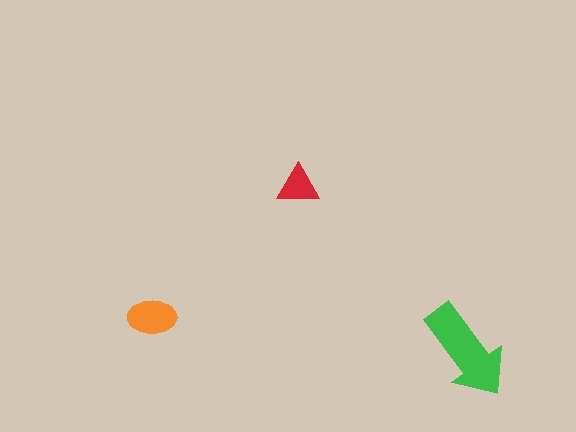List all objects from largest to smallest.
The green arrow, the orange ellipse, the red triangle.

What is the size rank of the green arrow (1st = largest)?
1st.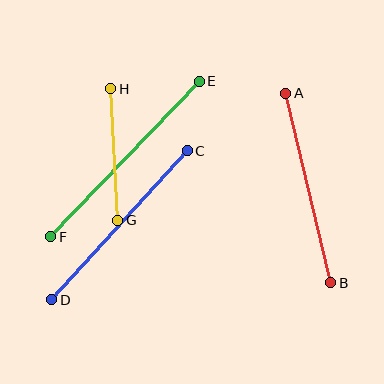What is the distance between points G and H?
The distance is approximately 132 pixels.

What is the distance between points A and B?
The distance is approximately 195 pixels.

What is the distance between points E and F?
The distance is approximately 215 pixels.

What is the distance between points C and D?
The distance is approximately 202 pixels.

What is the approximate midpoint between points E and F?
The midpoint is at approximately (125, 159) pixels.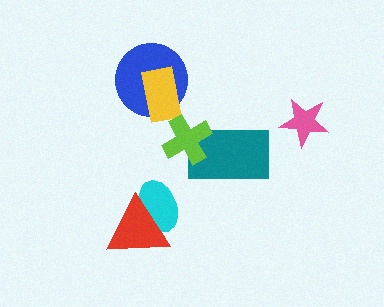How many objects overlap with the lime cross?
1 object overlaps with the lime cross.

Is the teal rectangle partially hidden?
Yes, it is partially covered by another shape.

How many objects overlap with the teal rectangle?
1 object overlaps with the teal rectangle.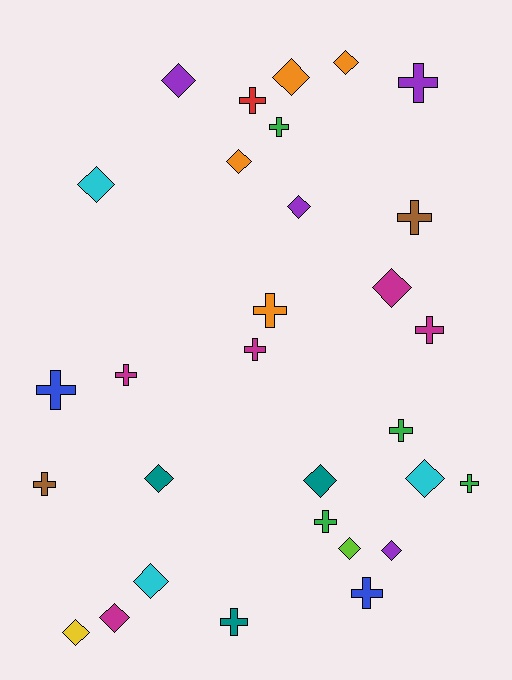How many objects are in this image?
There are 30 objects.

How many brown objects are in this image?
There are 2 brown objects.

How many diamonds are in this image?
There are 15 diamonds.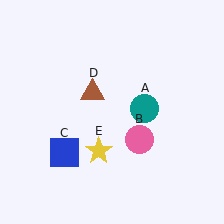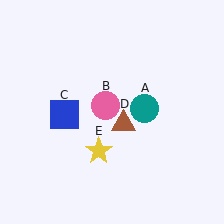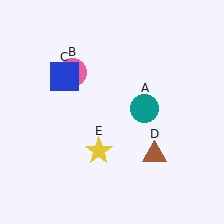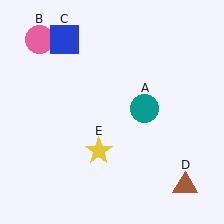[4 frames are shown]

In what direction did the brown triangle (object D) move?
The brown triangle (object D) moved down and to the right.